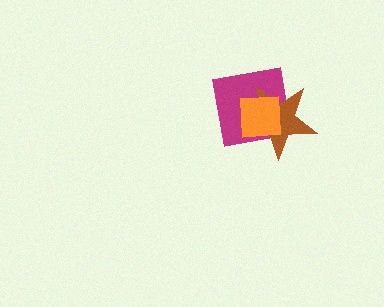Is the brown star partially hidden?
Yes, it is partially covered by another shape.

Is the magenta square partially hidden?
Yes, it is partially covered by another shape.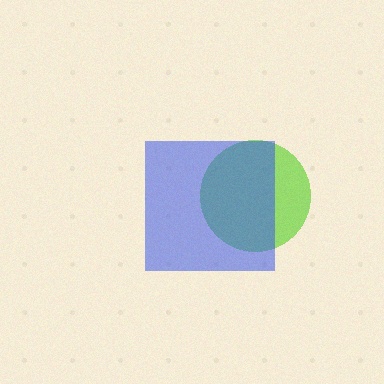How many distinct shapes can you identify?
There are 2 distinct shapes: a lime circle, a blue square.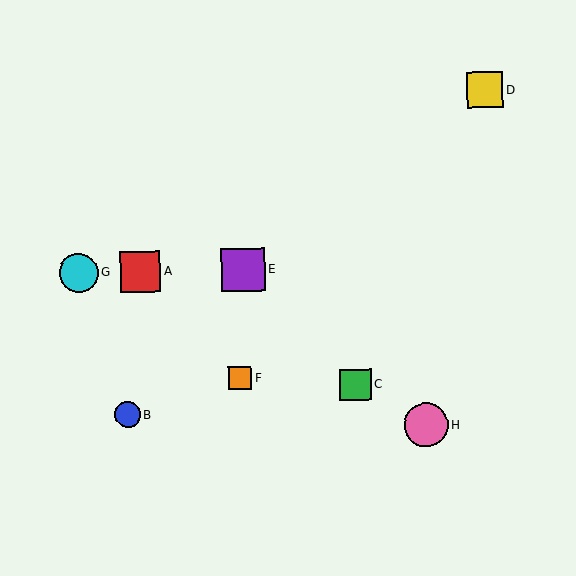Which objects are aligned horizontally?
Objects A, E, G are aligned horizontally.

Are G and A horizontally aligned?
Yes, both are at y≈273.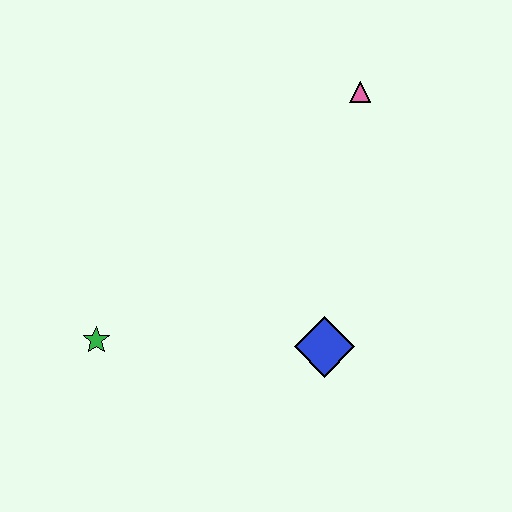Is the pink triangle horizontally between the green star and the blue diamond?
No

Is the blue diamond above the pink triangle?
No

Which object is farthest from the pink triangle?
The green star is farthest from the pink triangle.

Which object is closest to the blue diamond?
The green star is closest to the blue diamond.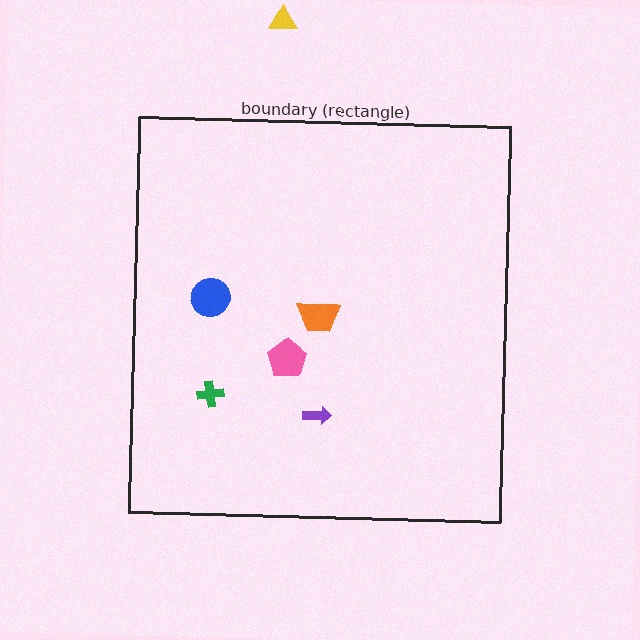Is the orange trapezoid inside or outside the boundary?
Inside.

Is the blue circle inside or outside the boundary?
Inside.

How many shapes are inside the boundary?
5 inside, 1 outside.